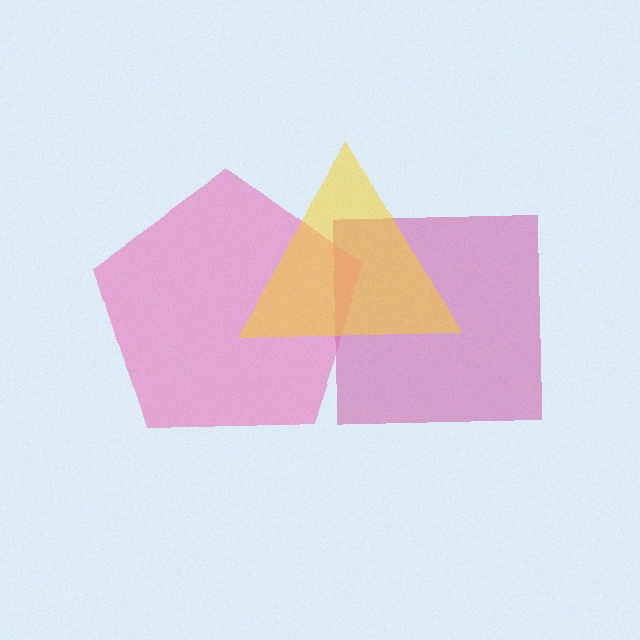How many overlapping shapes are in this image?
There are 3 overlapping shapes in the image.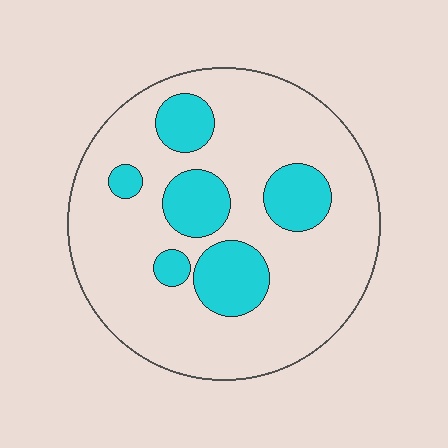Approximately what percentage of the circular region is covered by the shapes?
Approximately 20%.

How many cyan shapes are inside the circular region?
6.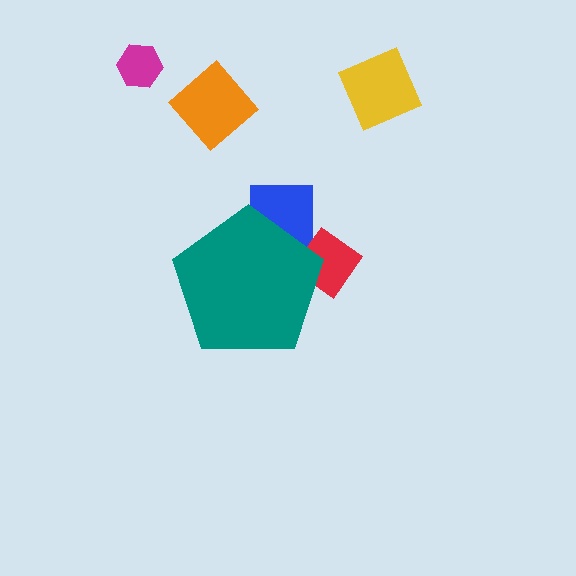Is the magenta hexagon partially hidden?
No, the magenta hexagon is fully visible.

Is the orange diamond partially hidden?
No, the orange diamond is fully visible.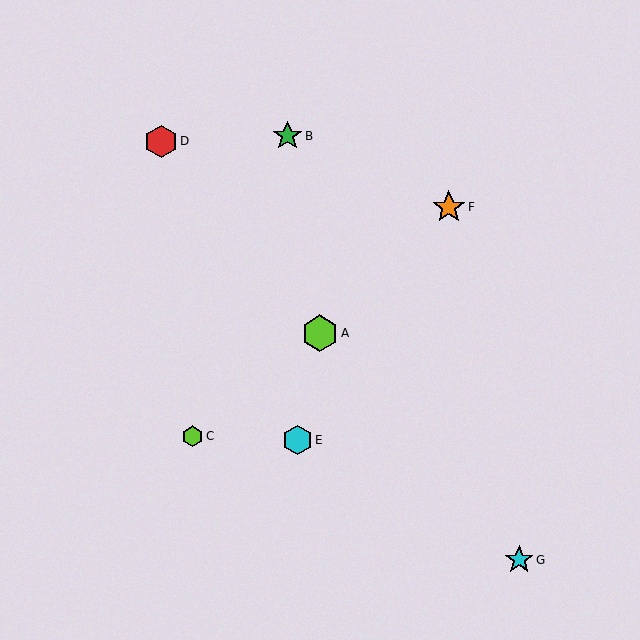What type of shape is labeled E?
Shape E is a cyan hexagon.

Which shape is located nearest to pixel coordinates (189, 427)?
The lime hexagon (labeled C) at (193, 436) is nearest to that location.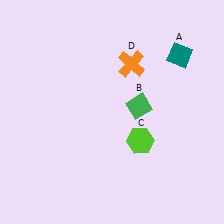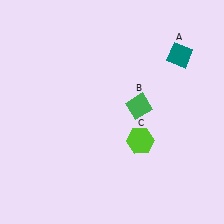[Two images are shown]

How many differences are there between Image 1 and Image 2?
There is 1 difference between the two images.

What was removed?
The orange cross (D) was removed in Image 2.